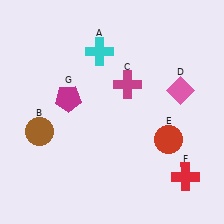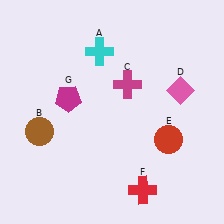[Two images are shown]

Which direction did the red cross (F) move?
The red cross (F) moved left.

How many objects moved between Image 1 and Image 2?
1 object moved between the two images.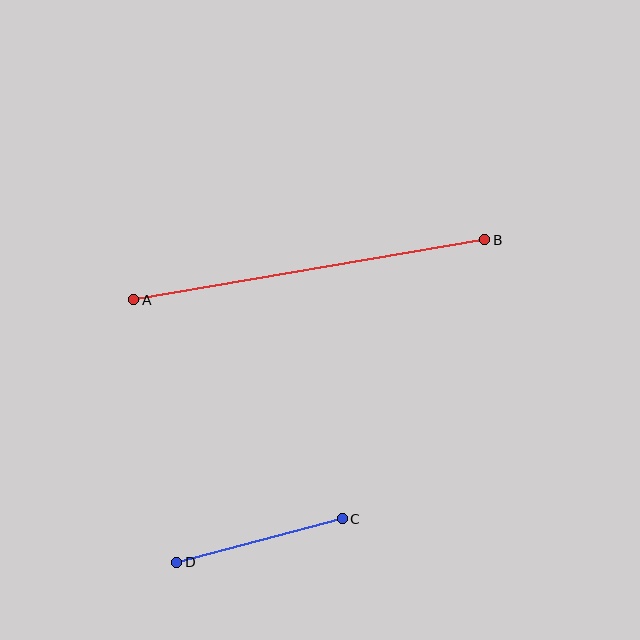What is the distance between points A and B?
The distance is approximately 356 pixels.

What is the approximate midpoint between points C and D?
The midpoint is at approximately (259, 541) pixels.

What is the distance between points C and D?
The distance is approximately 172 pixels.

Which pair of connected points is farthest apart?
Points A and B are farthest apart.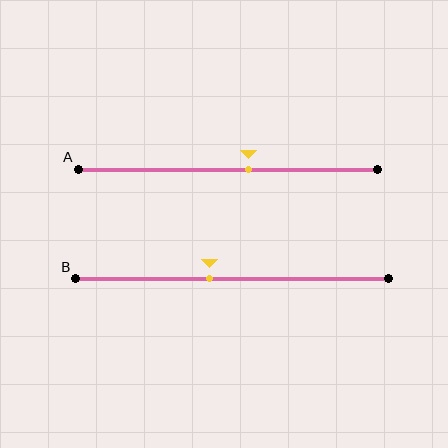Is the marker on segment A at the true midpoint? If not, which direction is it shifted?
No, the marker on segment A is shifted to the right by about 7% of the segment length.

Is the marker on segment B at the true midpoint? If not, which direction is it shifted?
No, the marker on segment B is shifted to the left by about 7% of the segment length.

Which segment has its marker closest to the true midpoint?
Segment A has its marker closest to the true midpoint.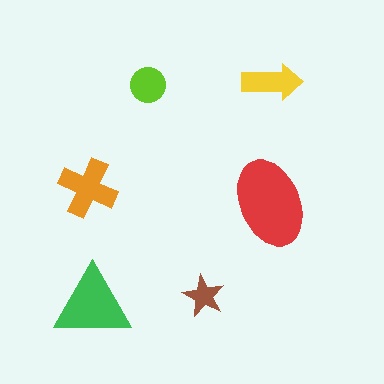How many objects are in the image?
There are 6 objects in the image.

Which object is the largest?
The red ellipse.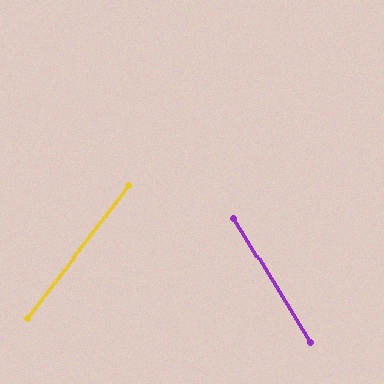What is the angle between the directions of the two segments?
Approximately 69 degrees.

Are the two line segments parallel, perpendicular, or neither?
Neither parallel nor perpendicular — they differ by about 69°.